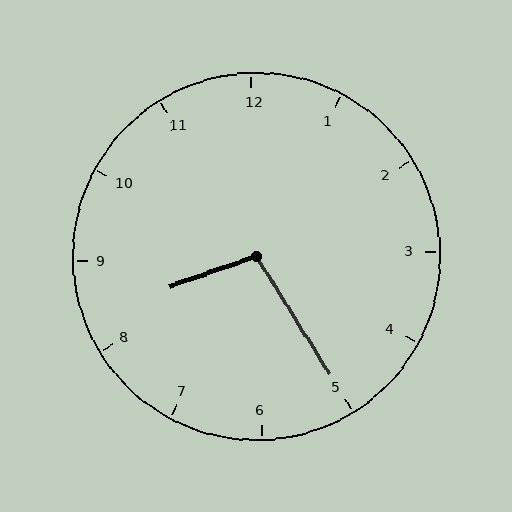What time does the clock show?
8:25.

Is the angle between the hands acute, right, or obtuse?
It is obtuse.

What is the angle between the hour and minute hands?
Approximately 102 degrees.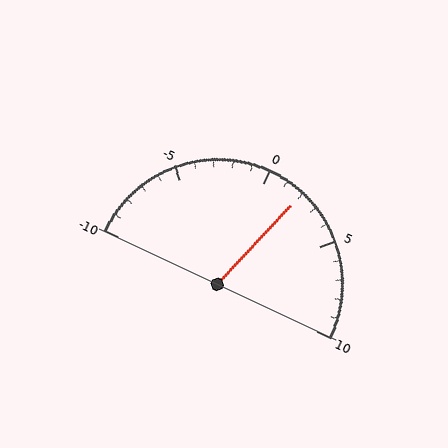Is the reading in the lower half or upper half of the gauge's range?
The reading is in the upper half of the range (-10 to 10).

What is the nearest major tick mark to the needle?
The nearest major tick mark is 0.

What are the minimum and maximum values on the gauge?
The gauge ranges from -10 to 10.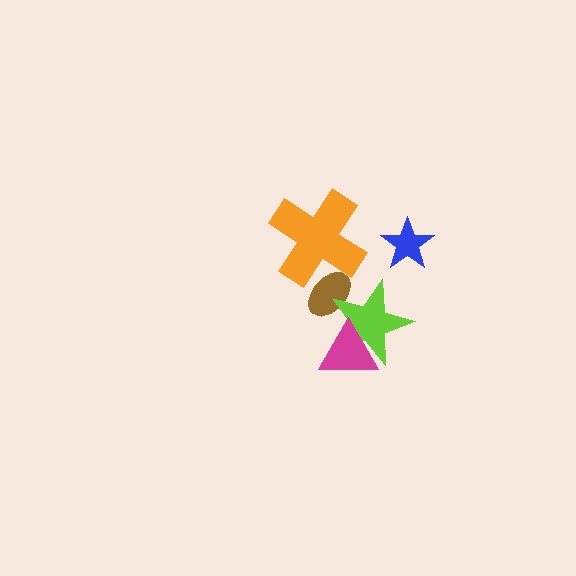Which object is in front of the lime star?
The magenta triangle is in front of the lime star.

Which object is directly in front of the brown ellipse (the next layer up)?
The lime star is directly in front of the brown ellipse.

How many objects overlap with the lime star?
2 objects overlap with the lime star.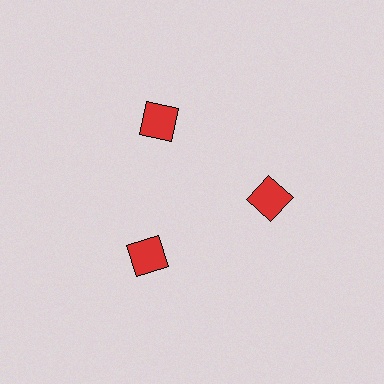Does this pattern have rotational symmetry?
Yes, this pattern has 3-fold rotational symmetry. It looks the same after rotating 120 degrees around the center.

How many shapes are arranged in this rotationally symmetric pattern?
There are 3 shapes, arranged in 3 groups of 1.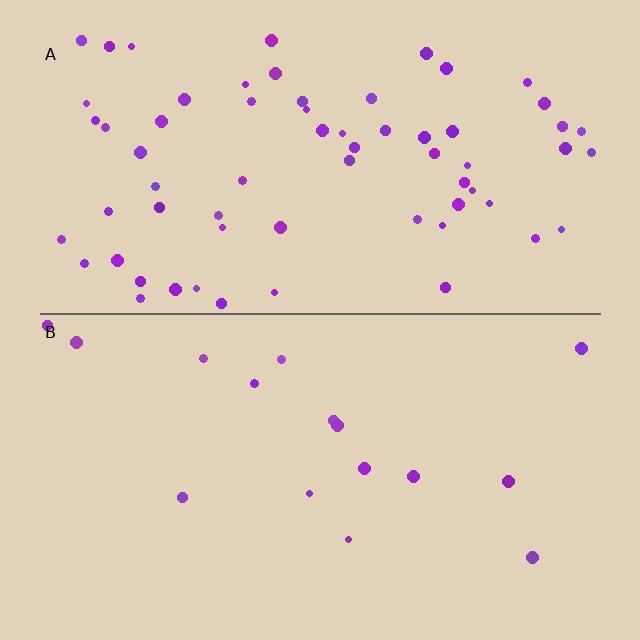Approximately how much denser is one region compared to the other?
Approximately 4.1× — region A over region B.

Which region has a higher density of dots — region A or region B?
A (the top).